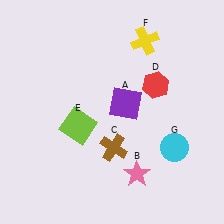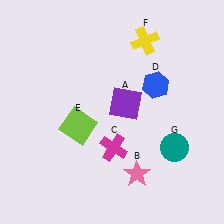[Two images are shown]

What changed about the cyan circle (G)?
In Image 1, G is cyan. In Image 2, it changed to teal.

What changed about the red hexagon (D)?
In Image 1, D is red. In Image 2, it changed to blue.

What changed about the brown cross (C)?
In Image 1, C is brown. In Image 2, it changed to magenta.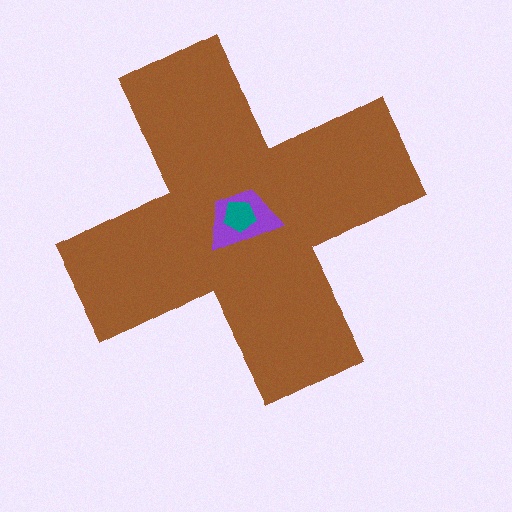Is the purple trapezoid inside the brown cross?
Yes.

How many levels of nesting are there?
3.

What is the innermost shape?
The teal pentagon.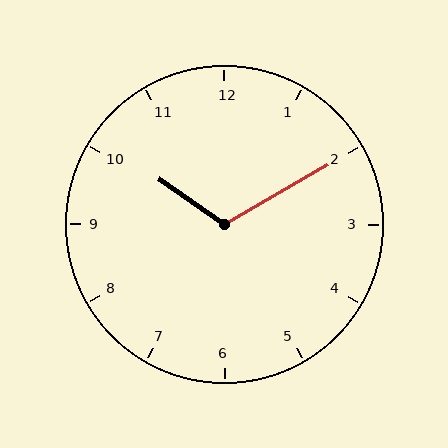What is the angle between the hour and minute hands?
Approximately 115 degrees.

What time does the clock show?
10:10.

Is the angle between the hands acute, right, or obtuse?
It is obtuse.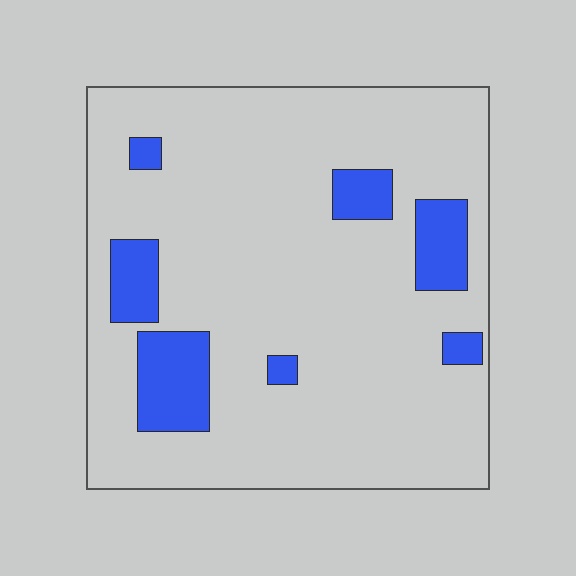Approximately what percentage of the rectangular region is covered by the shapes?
Approximately 15%.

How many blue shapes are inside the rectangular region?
7.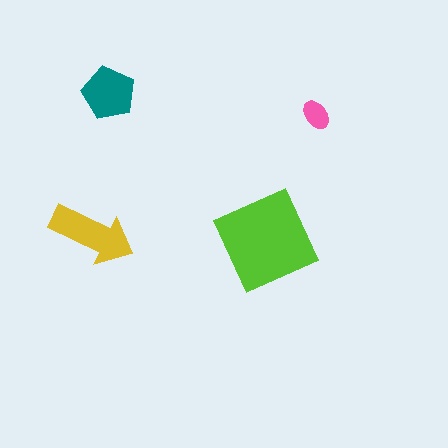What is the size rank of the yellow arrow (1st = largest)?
2nd.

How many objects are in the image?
There are 4 objects in the image.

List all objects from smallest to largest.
The pink ellipse, the teal pentagon, the yellow arrow, the lime diamond.